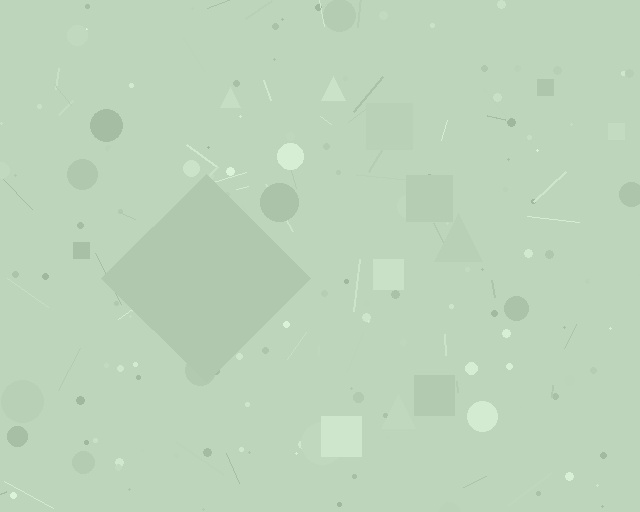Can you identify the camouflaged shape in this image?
The camouflaged shape is a diamond.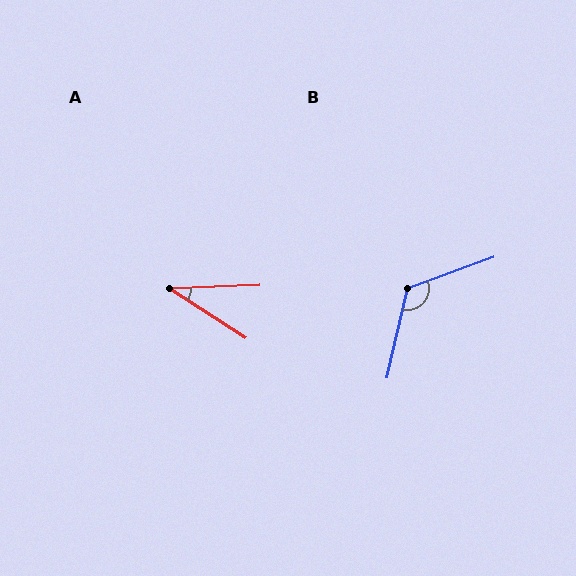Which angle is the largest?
B, at approximately 123 degrees.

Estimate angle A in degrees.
Approximately 35 degrees.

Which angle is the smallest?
A, at approximately 35 degrees.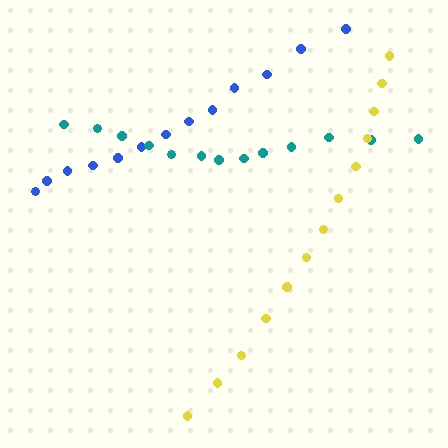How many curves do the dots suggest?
There are 3 distinct paths.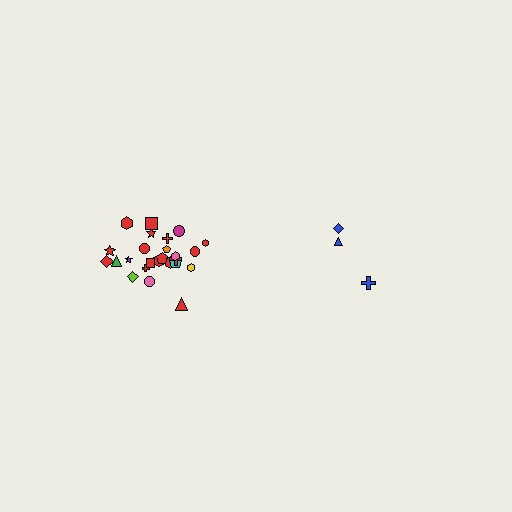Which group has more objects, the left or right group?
The left group.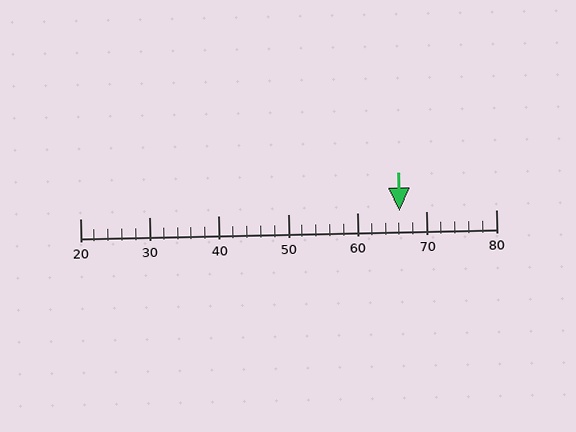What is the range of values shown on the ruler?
The ruler shows values from 20 to 80.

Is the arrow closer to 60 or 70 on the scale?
The arrow is closer to 70.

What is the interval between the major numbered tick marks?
The major tick marks are spaced 10 units apart.